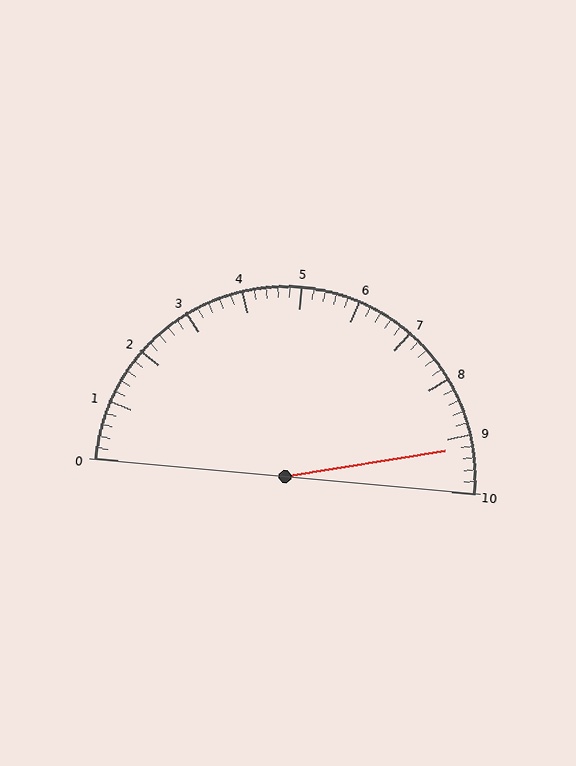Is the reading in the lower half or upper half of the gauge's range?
The reading is in the upper half of the range (0 to 10).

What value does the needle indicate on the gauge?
The needle indicates approximately 9.2.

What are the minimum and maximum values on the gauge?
The gauge ranges from 0 to 10.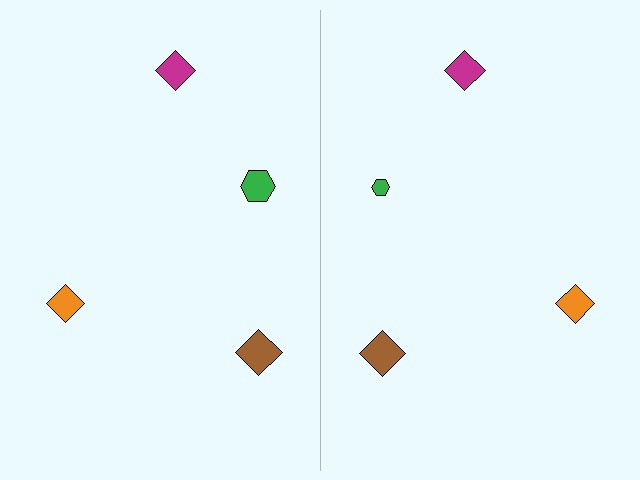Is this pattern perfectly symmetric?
No, the pattern is not perfectly symmetric. The green hexagon on the right side has a different size than its mirror counterpart.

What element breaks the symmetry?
The green hexagon on the right side has a different size than its mirror counterpart.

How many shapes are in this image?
There are 8 shapes in this image.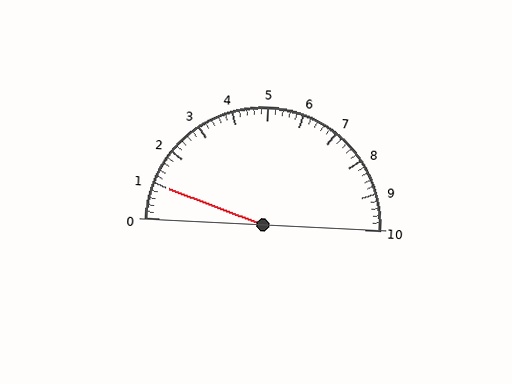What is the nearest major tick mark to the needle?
The nearest major tick mark is 1.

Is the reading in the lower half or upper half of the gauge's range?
The reading is in the lower half of the range (0 to 10).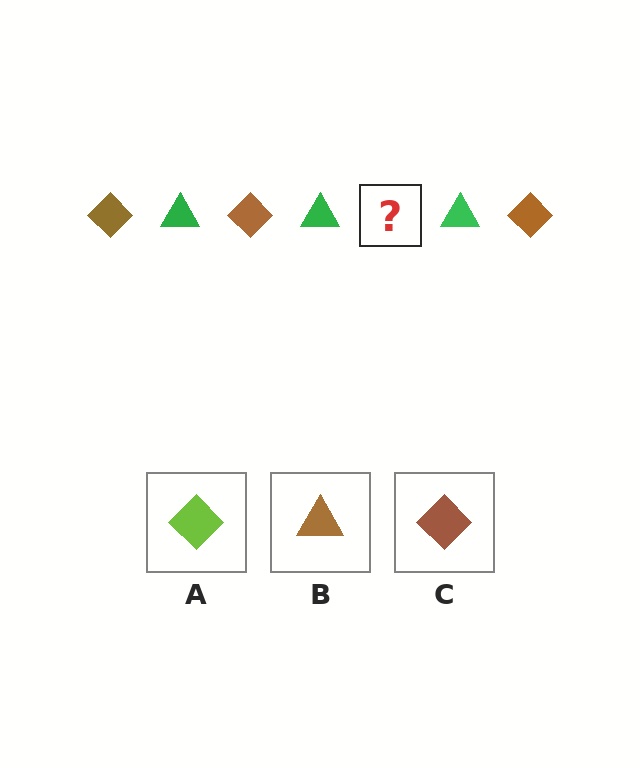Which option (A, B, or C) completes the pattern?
C.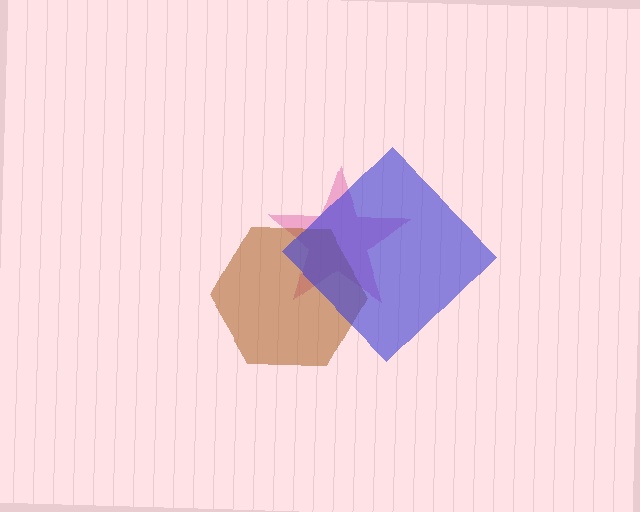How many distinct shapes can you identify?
There are 3 distinct shapes: a pink star, a brown hexagon, a blue diamond.